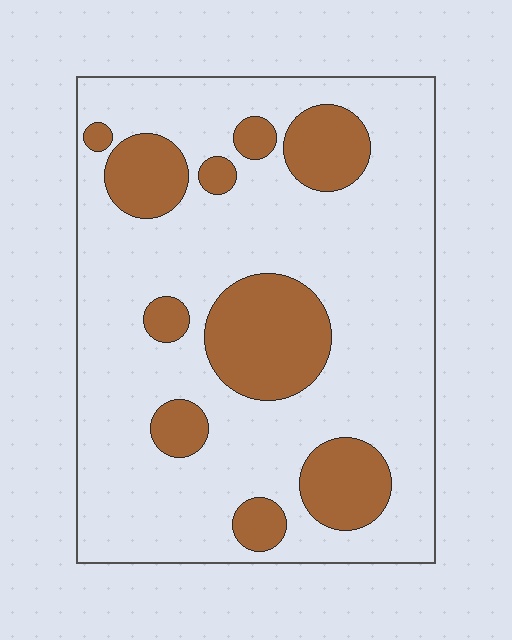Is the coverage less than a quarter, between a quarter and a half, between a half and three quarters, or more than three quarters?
Less than a quarter.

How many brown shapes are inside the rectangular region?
10.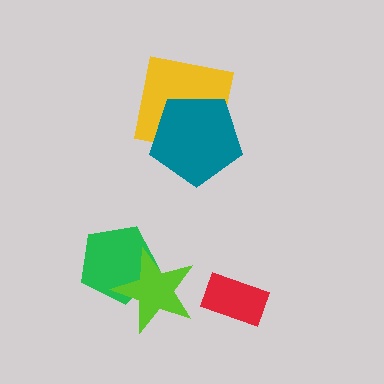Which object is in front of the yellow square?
The teal pentagon is in front of the yellow square.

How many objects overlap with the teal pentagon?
1 object overlaps with the teal pentagon.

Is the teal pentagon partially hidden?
No, no other shape covers it.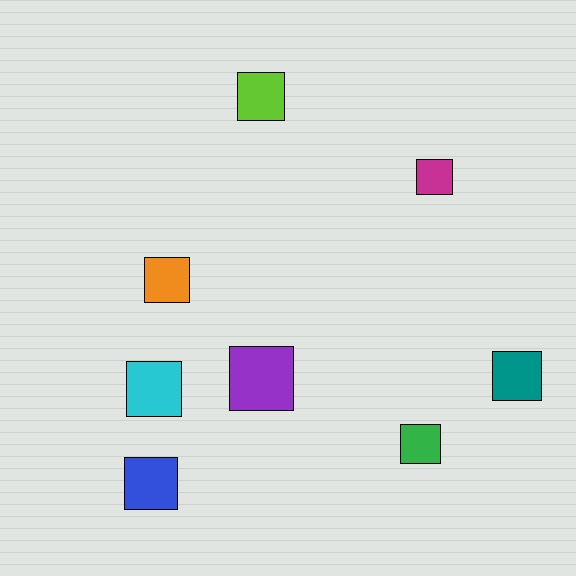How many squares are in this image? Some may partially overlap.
There are 8 squares.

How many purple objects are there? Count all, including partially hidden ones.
There is 1 purple object.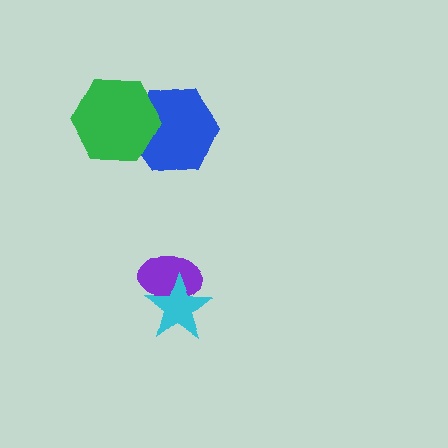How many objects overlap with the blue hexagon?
1 object overlaps with the blue hexagon.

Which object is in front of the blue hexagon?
The green hexagon is in front of the blue hexagon.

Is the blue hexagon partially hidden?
Yes, it is partially covered by another shape.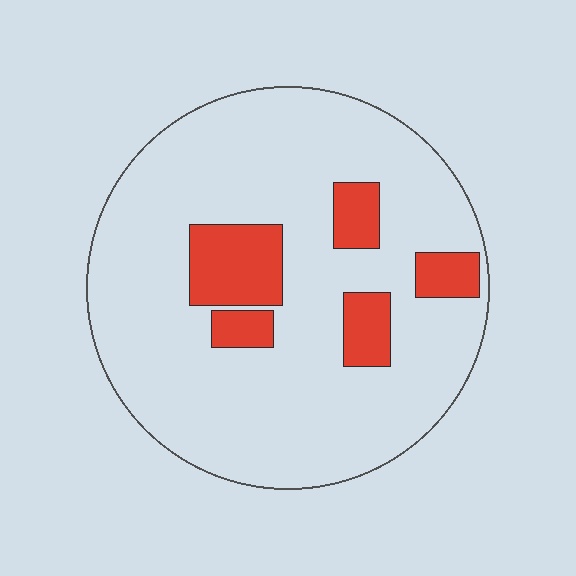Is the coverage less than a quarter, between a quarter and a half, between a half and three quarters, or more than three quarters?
Less than a quarter.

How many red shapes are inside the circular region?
5.